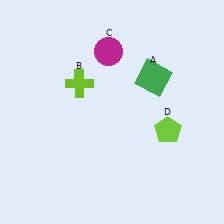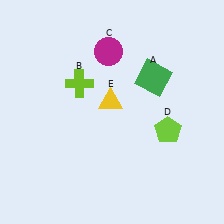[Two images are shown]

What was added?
A yellow triangle (E) was added in Image 2.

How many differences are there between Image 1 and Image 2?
There is 1 difference between the two images.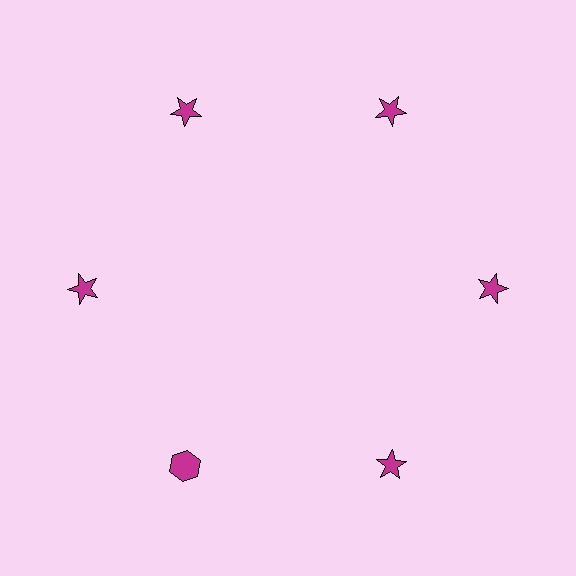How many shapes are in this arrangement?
There are 6 shapes arranged in a ring pattern.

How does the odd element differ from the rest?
It has a different shape: hexagon instead of star.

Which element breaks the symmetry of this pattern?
The magenta hexagon at roughly the 7 o'clock position breaks the symmetry. All other shapes are magenta stars.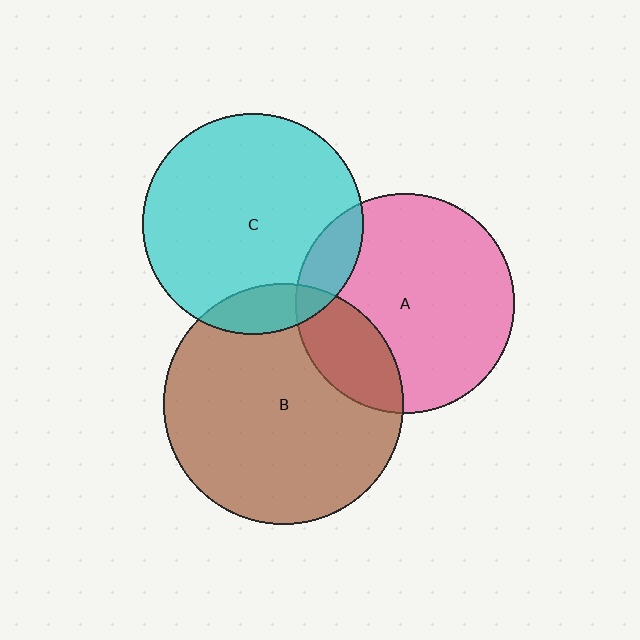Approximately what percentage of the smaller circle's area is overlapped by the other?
Approximately 20%.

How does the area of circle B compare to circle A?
Approximately 1.2 times.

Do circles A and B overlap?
Yes.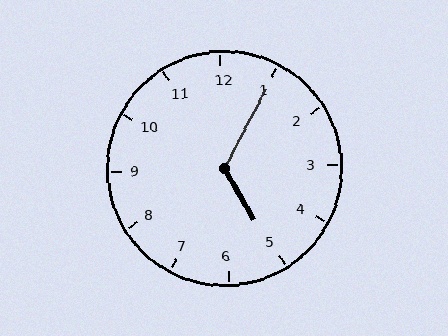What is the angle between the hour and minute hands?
Approximately 122 degrees.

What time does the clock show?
5:05.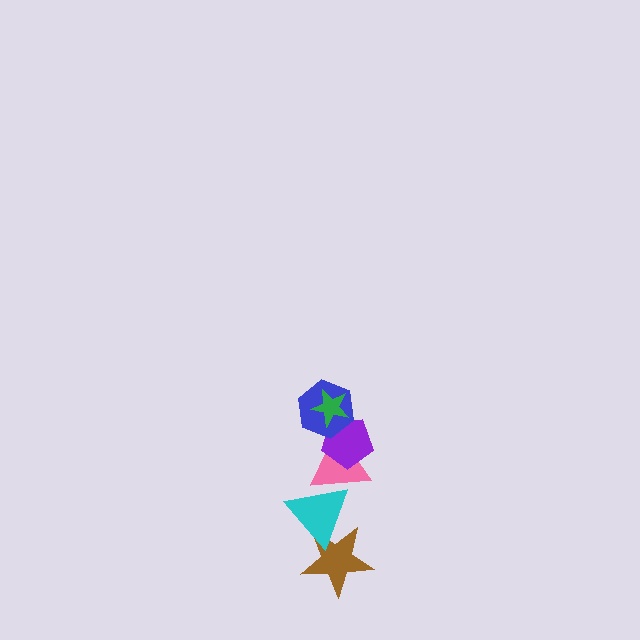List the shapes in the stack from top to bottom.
From top to bottom: the green star, the blue hexagon, the purple pentagon, the pink triangle, the cyan triangle, the brown star.